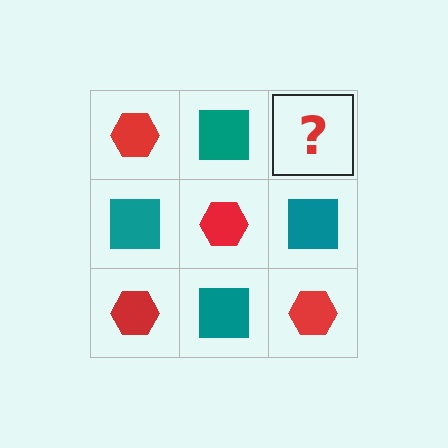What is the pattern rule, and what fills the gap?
The rule is that it alternates red hexagon and teal square in a checkerboard pattern. The gap should be filled with a red hexagon.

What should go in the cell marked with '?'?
The missing cell should contain a red hexagon.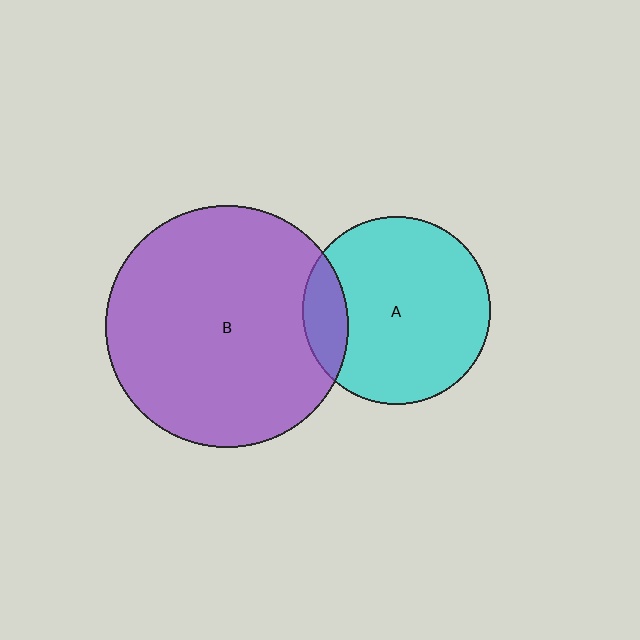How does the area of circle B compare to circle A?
Approximately 1.7 times.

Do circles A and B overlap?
Yes.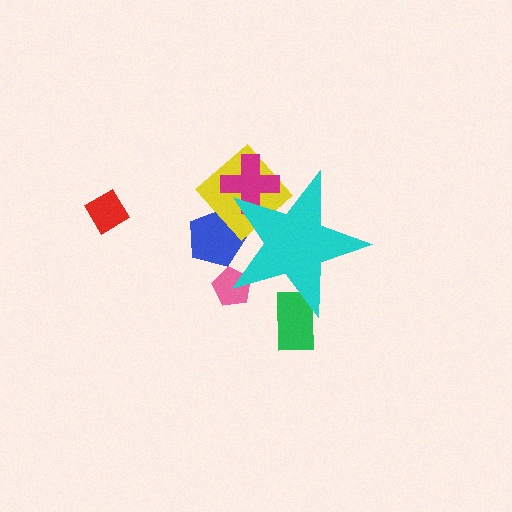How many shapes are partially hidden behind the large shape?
5 shapes are partially hidden.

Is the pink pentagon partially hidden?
Yes, the pink pentagon is partially hidden behind the cyan star.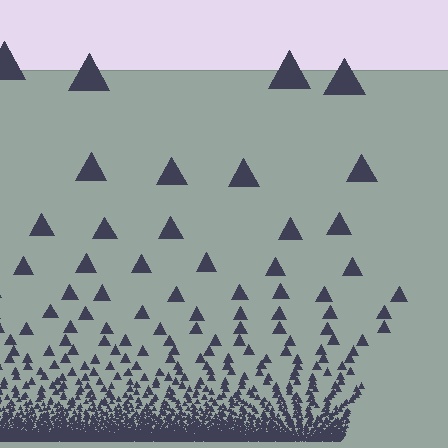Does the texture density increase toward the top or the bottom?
Density increases toward the bottom.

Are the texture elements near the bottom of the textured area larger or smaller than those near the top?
Smaller. The gradient is inverted — elements near the bottom are smaller and denser.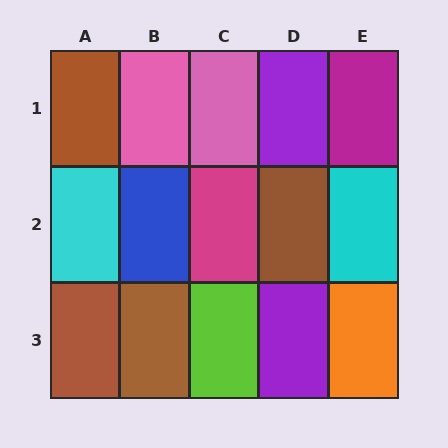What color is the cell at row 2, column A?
Cyan.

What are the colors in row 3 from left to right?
Brown, brown, lime, purple, orange.